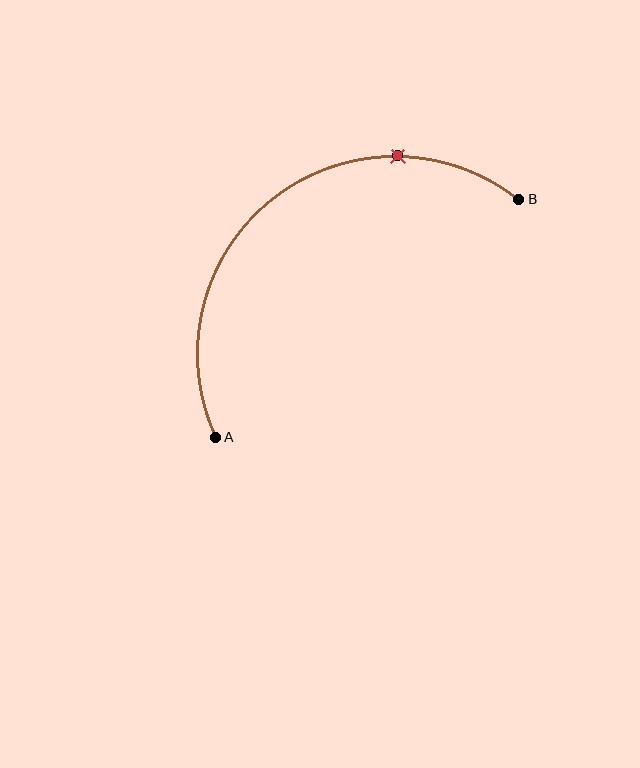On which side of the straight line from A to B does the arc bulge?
The arc bulges above and to the left of the straight line connecting A and B.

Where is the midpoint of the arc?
The arc midpoint is the point on the curve farthest from the straight line joining A and B. It sits above and to the left of that line.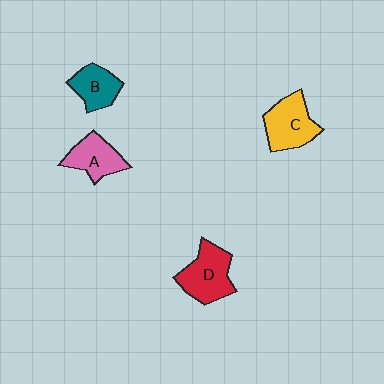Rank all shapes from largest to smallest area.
From largest to smallest: D (red), C (yellow), A (pink), B (teal).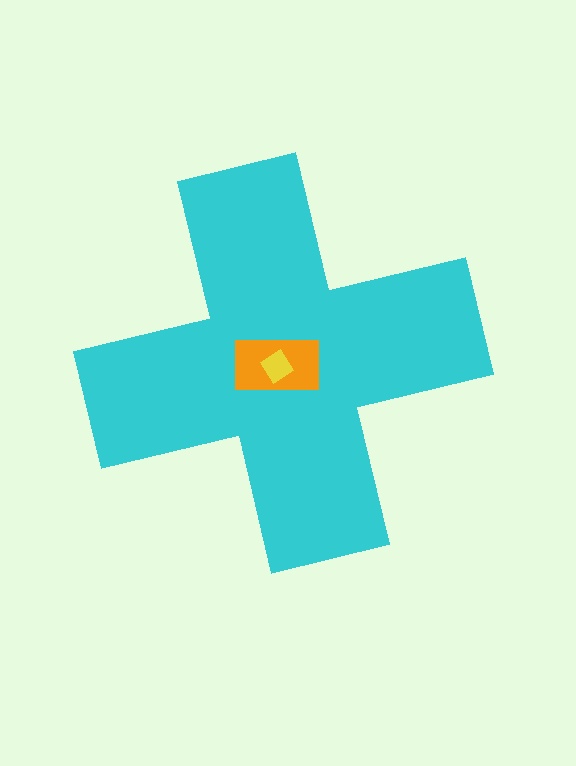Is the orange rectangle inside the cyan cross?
Yes.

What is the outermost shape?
The cyan cross.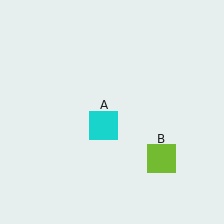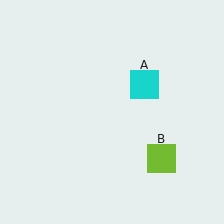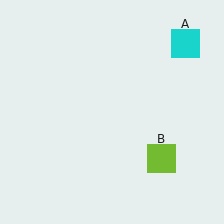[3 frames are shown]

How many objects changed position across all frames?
1 object changed position: cyan square (object A).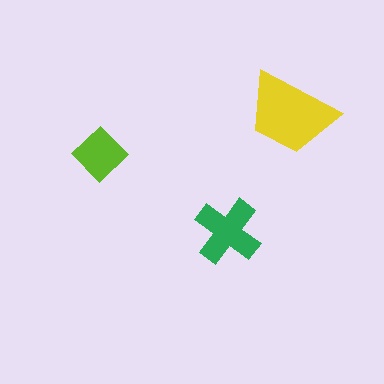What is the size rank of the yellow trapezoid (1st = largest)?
1st.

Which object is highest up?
The yellow trapezoid is topmost.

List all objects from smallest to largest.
The lime diamond, the green cross, the yellow trapezoid.